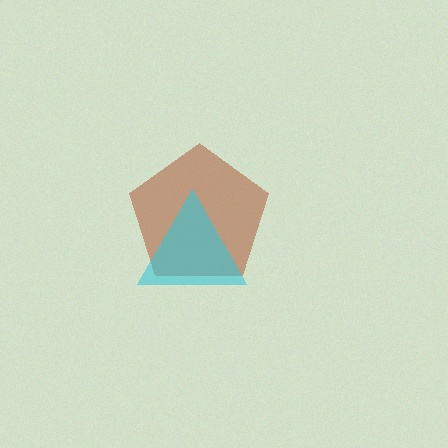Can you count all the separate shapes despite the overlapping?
Yes, there are 2 separate shapes.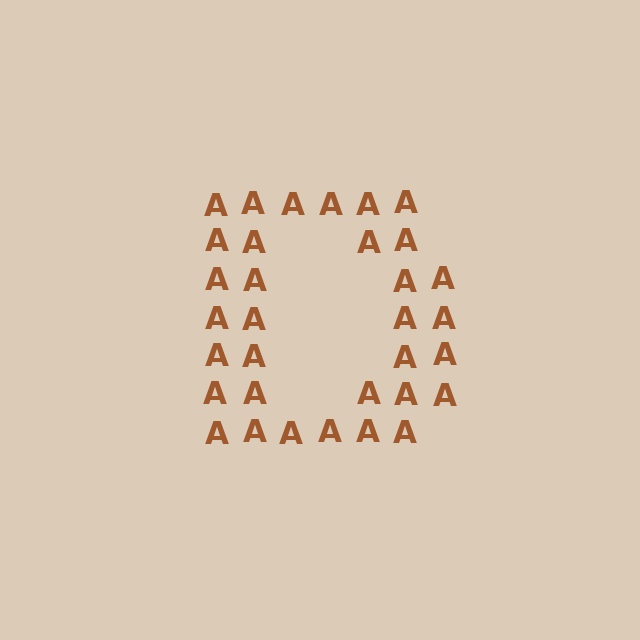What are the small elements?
The small elements are letter A's.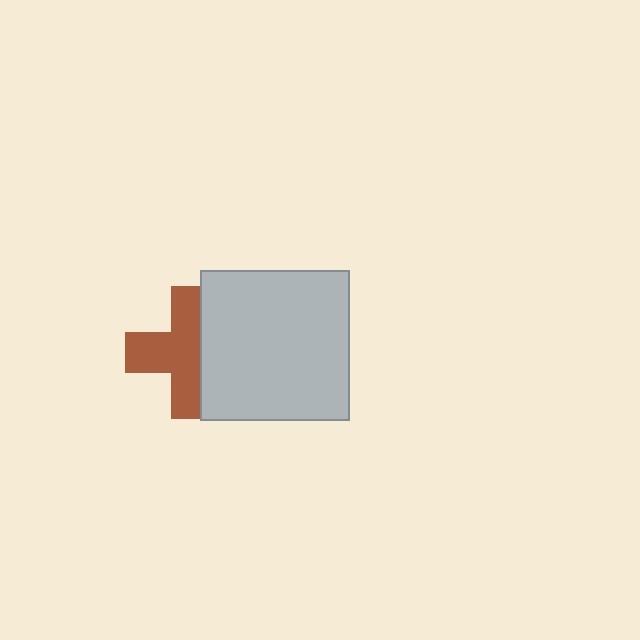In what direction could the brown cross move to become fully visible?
The brown cross could move left. That would shift it out from behind the light gray rectangle entirely.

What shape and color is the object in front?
The object in front is a light gray rectangle.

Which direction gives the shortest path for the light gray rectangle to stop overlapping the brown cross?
Moving right gives the shortest separation.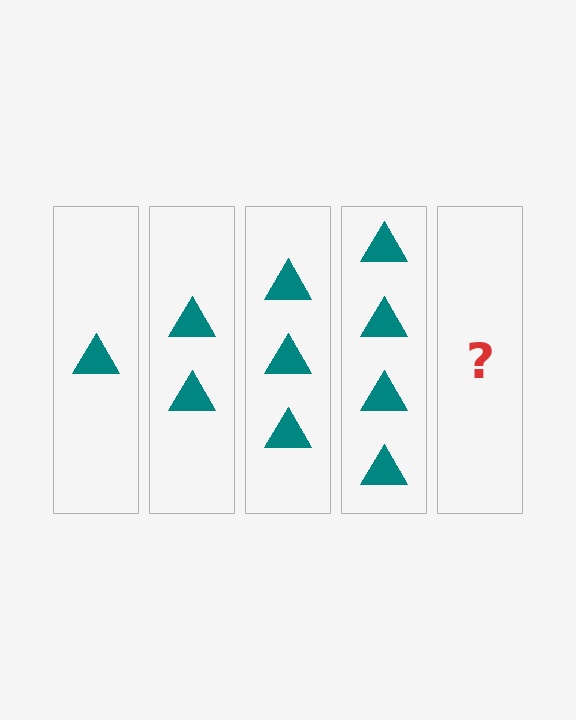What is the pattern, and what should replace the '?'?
The pattern is that each step adds one more triangle. The '?' should be 5 triangles.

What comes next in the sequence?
The next element should be 5 triangles.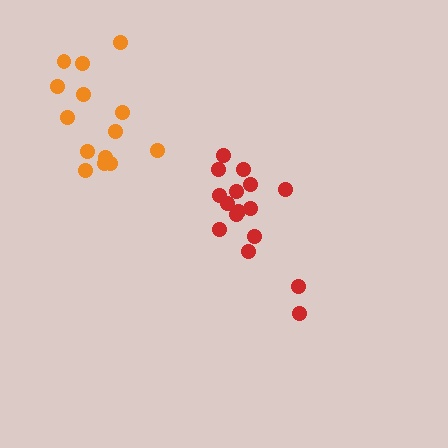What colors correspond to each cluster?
The clusters are colored: red, orange.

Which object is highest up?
The orange cluster is topmost.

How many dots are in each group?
Group 1: 16 dots, Group 2: 14 dots (30 total).